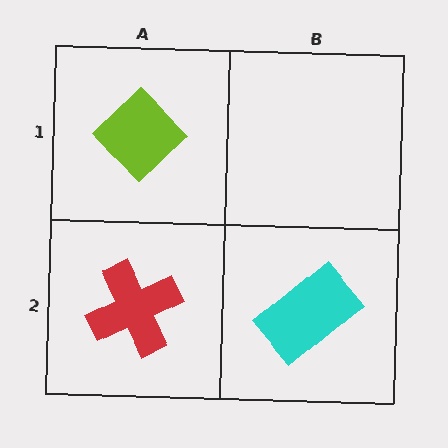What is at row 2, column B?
A cyan rectangle.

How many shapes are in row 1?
1 shape.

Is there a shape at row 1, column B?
No, that cell is empty.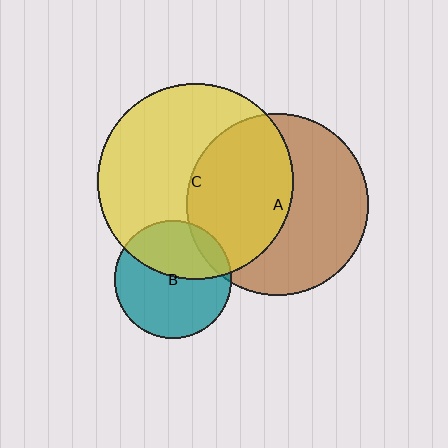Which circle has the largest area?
Circle C (yellow).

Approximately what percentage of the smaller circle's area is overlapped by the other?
Approximately 40%.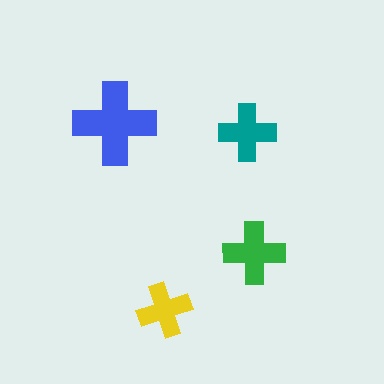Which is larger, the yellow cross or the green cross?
The green one.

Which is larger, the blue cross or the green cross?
The blue one.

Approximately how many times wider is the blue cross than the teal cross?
About 1.5 times wider.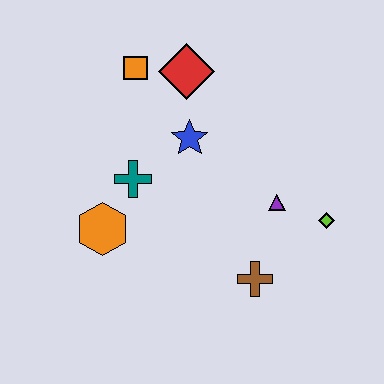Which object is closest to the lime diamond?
The purple triangle is closest to the lime diamond.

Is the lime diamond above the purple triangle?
No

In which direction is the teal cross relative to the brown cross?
The teal cross is to the left of the brown cross.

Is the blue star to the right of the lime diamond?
No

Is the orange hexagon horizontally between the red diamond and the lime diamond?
No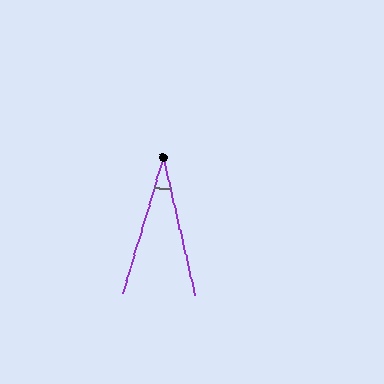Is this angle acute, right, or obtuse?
It is acute.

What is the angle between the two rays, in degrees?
Approximately 30 degrees.